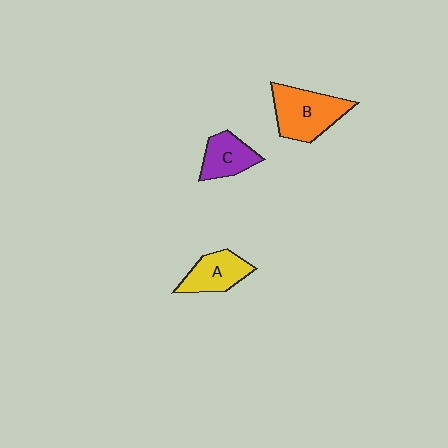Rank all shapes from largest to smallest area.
From largest to smallest: B (orange), A (yellow), C (purple).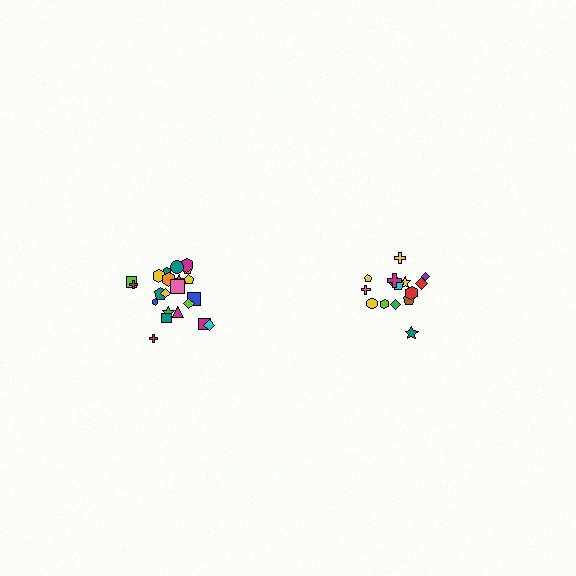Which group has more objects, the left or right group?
The left group.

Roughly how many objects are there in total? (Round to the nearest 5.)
Roughly 35 objects in total.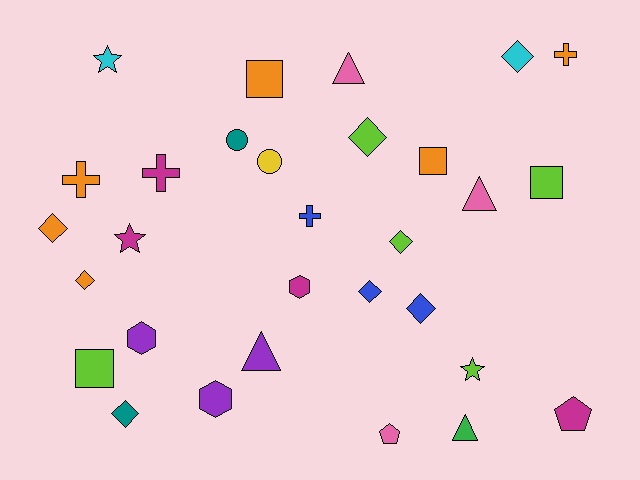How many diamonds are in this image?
There are 8 diamonds.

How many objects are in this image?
There are 30 objects.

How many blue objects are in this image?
There are 3 blue objects.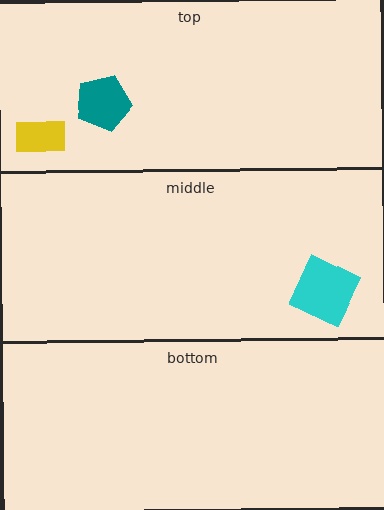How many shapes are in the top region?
2.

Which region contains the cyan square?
The middle region.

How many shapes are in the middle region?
1.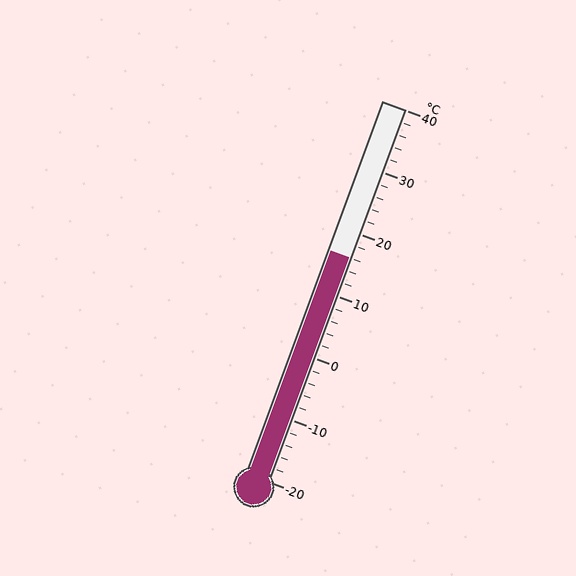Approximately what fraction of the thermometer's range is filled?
The thermometer is filled to approximately 60% of its range.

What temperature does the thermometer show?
The thermometer shows approximately 16°C.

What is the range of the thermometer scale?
The thermometer scale ranges from -20°C to 40°C.